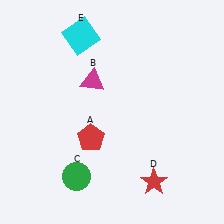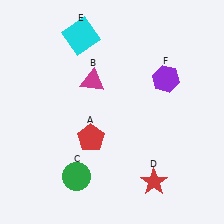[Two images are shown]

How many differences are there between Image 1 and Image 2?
There is 1 difference between the two images.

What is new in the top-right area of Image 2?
A purple hexagon (F) was added in the top-right area of Image 2.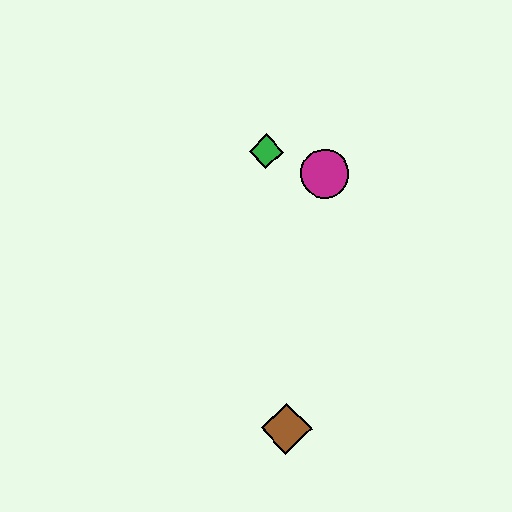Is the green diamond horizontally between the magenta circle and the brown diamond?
No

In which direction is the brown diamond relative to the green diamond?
The brown diamond is below the green diamond.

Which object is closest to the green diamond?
The magenta circle is closest to the green diamond.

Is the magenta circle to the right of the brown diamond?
Yes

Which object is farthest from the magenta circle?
The brown diamond is farthest from the magenta circle.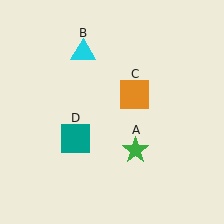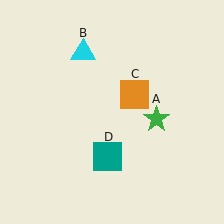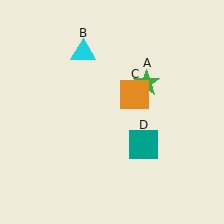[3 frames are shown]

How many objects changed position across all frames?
2 objects changed position: green star (object A), teal square (object D).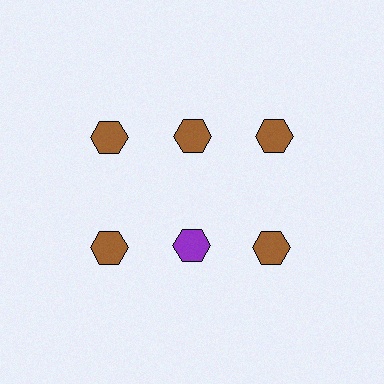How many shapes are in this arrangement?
There are 6 shapes arranged in a grid pattern.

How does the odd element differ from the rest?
It has a different color: purple instead of brown.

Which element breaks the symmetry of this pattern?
The purple hexagon in the second row, second from left column breaks the symmetry. All other shapes are brown hexagons.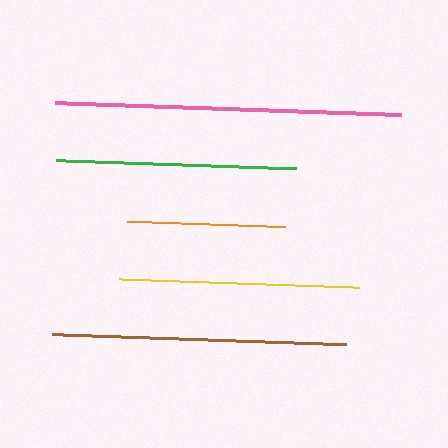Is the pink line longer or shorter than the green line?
The pink line is longer than the green line.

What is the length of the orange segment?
The orange segment is approximately 158 pixels long.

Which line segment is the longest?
The pink line is the longest at approximately 346 pixels.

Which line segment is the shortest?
The orange line is the shortest at approximately 158 pixels.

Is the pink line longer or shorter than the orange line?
The pink line is longer than the orange line.